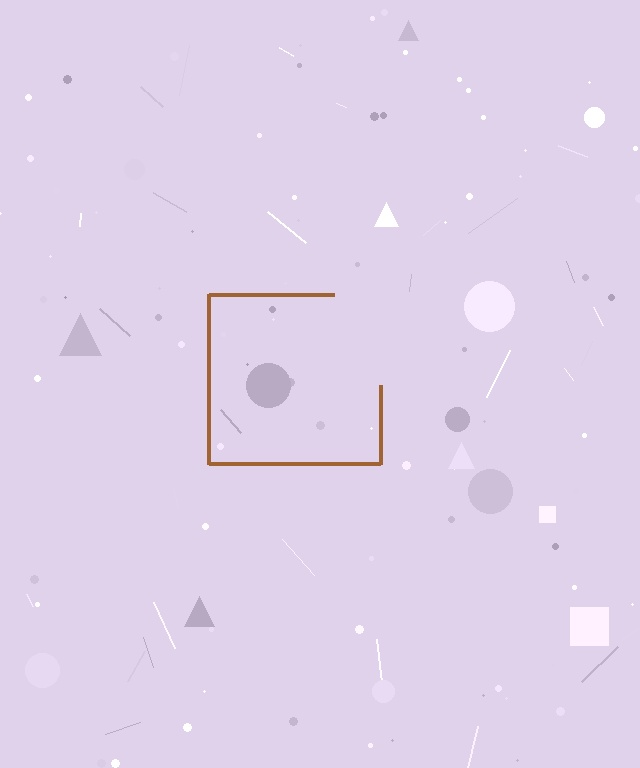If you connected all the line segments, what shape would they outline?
They would outline a square.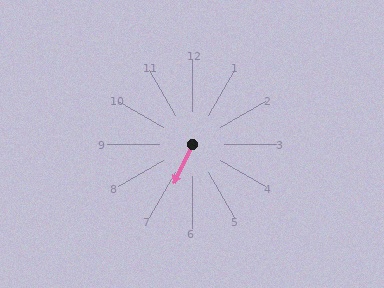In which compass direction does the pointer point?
Southwest.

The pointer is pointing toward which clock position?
Roughly 7 o'clock.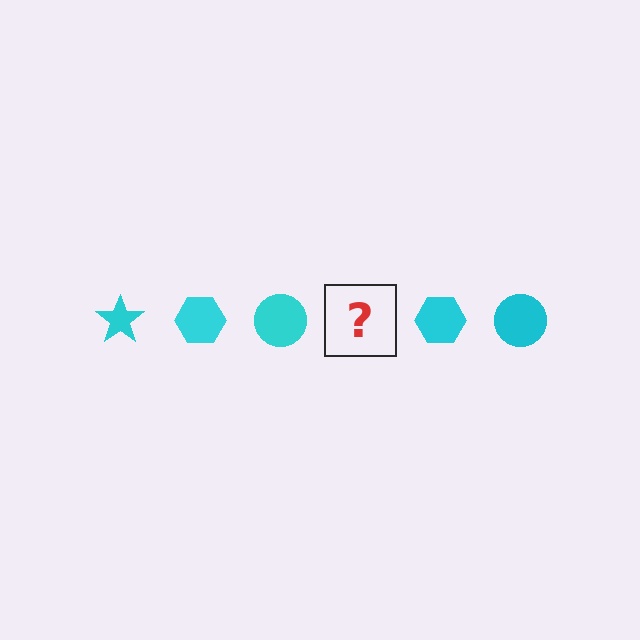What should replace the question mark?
The question mark should be replaced with a cyan star.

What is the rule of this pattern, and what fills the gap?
The rule is that the pattern cycles through star, hexagon, circle shapes in cyan. The gap should be filled with a cyan star.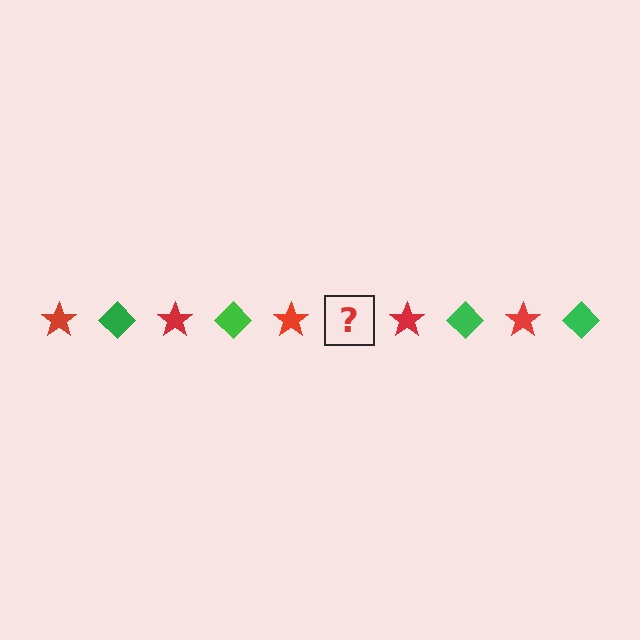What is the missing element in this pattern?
The missing element is a green diamond.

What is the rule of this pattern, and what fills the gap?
The rule is that the pattern alternates between red star and green diamond. The gap should be filled with a green diamond.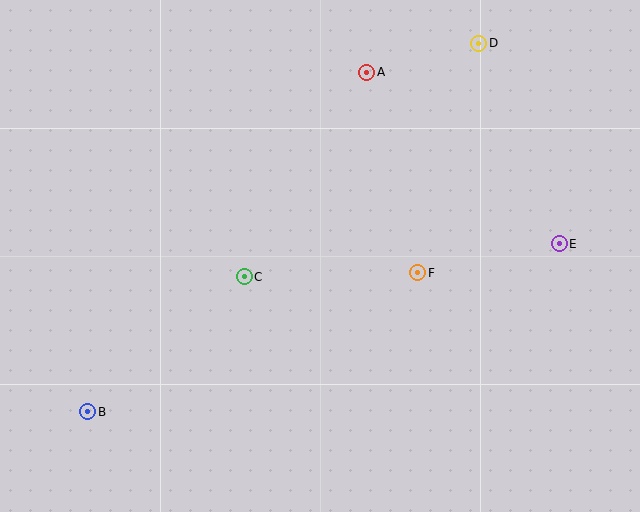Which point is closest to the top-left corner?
Point C is closest to the top-left corner.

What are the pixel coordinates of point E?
Point E is at (559, 244).